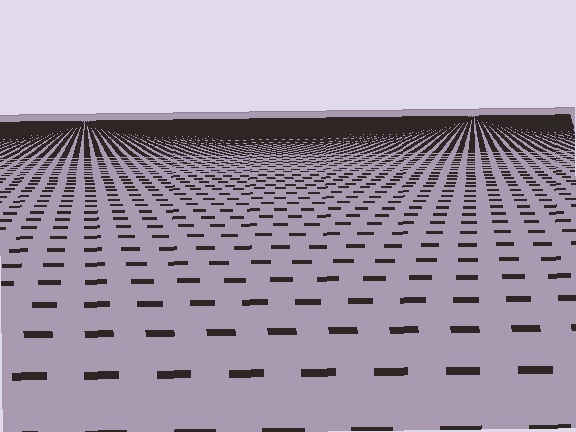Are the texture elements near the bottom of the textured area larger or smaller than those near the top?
Larger. Near the bottom, elements are closer to the viewer and appear at a bigger on-screen size.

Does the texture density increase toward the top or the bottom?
Density increases toward the top.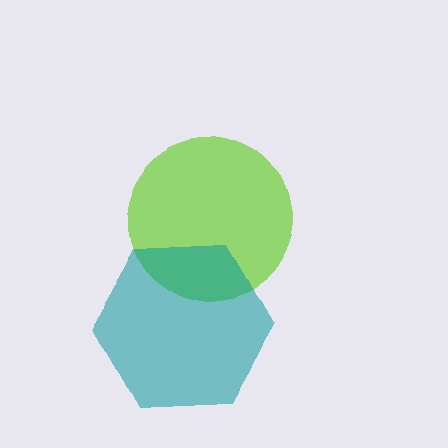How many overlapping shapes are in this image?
There are 2 overlapping shapes in the image.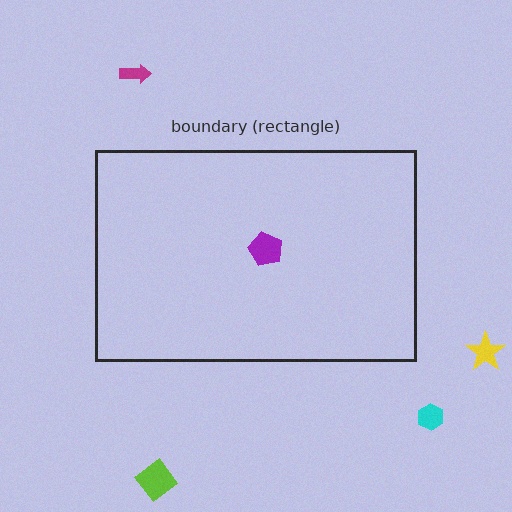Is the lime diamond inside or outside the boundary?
Outside.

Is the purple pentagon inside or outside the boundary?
Inside.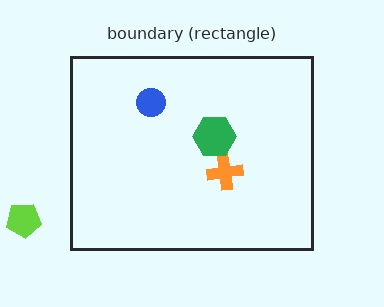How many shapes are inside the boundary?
3 inside, 1 outside.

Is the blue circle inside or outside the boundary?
Inside.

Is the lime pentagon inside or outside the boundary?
Outside.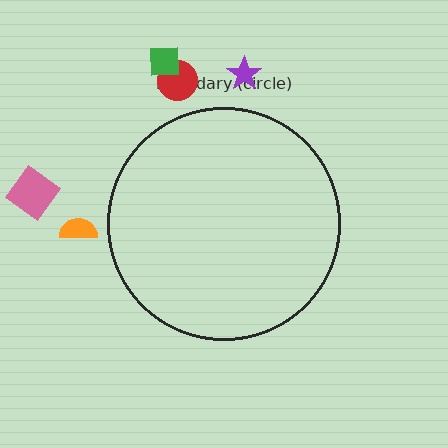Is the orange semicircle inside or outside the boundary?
Outside.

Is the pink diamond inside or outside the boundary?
Outside.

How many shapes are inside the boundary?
0 inside, 5 outside.